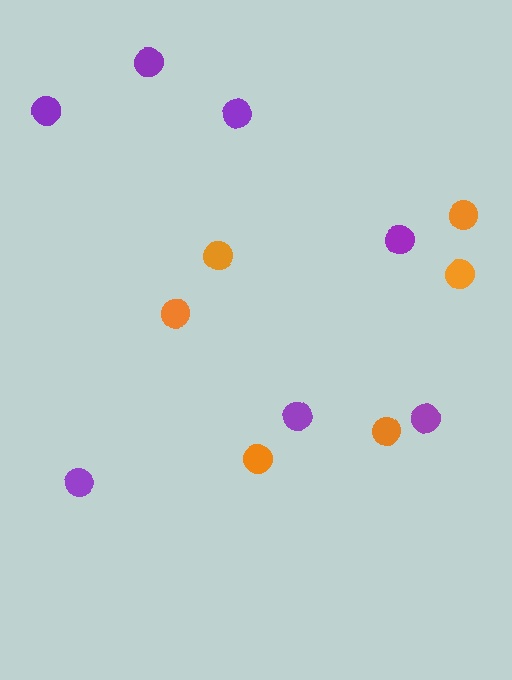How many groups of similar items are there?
There are 2 groups: one group of purple circles (7) and one group of orange circles (6).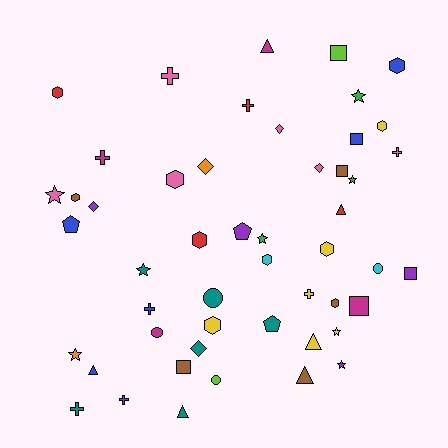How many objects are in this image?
There are 50 objects.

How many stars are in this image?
There are 8 stars.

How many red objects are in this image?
There are 4 red objects.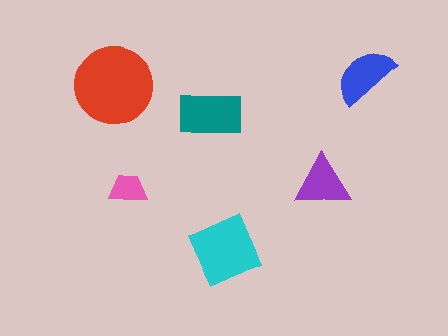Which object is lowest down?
The cyan diamond is bottommost.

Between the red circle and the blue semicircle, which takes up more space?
The red circle.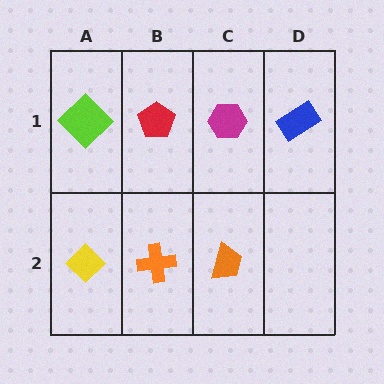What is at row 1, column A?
A lime diamond.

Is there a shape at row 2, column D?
No, that cell is empty.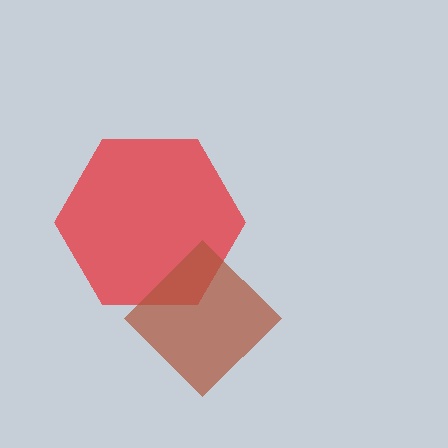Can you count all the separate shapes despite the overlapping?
Yes, there are 2 separate shapes.